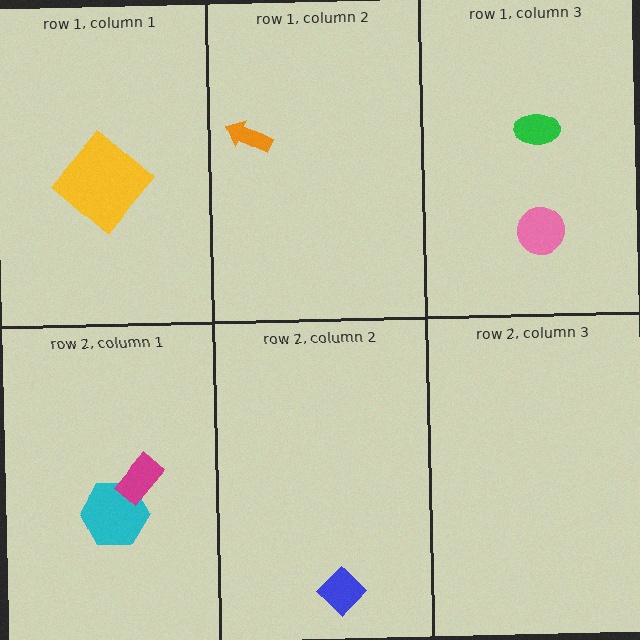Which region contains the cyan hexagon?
The row 2, column 1 region.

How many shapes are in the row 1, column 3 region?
2.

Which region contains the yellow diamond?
The row 1, column 1 region.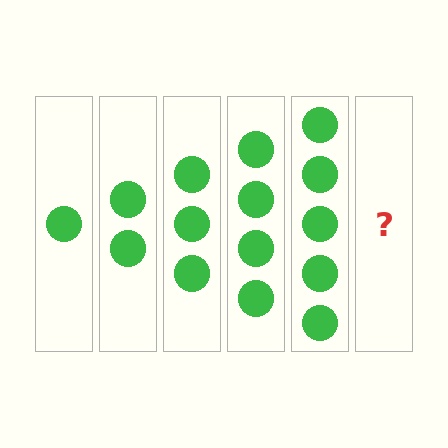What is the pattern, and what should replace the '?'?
The pattern is that each step adds one more circle. The '?' should be 6 circles.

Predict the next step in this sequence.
The next step is 6 circles.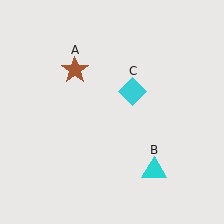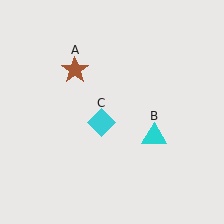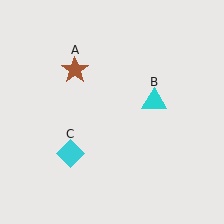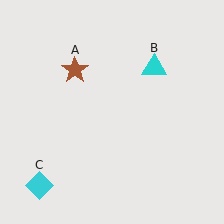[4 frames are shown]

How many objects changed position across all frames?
2 objects changed position: cyan triangle (object B), cyan diamond (object C).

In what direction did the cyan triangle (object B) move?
The cyan triangle (object B) moved up.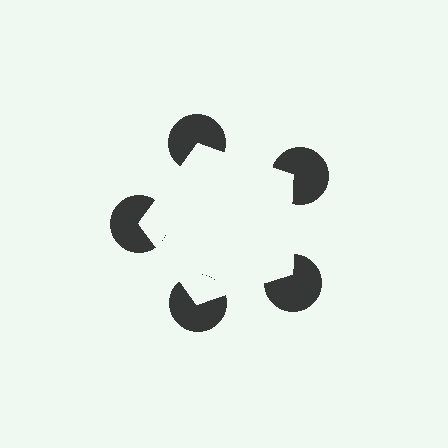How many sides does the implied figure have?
5 sides.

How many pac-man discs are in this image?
There are 5 — one at each vertex of the illusory pentagon.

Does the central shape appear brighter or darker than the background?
It typically appears slightly brighter than the background, even though no actual brightness change is drawn.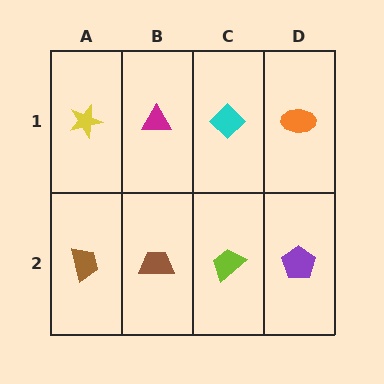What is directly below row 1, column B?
A brown trapezoid.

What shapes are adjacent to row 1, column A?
A brown trapezoid (row 2, column A), a magenta triangle (row 1, column B).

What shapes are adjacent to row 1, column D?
A purple pentagon (row 2, column D), a cyan diamond (row 1, column C).